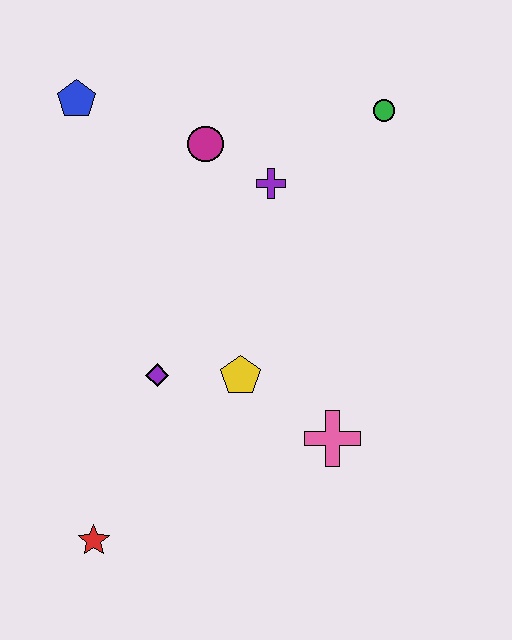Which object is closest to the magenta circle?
The purple cross is closest to the magenta circle.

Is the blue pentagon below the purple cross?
No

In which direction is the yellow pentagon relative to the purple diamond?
The yellow pentagon is to the right of the purple diamond.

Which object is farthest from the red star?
The green circle is farthest from the red star.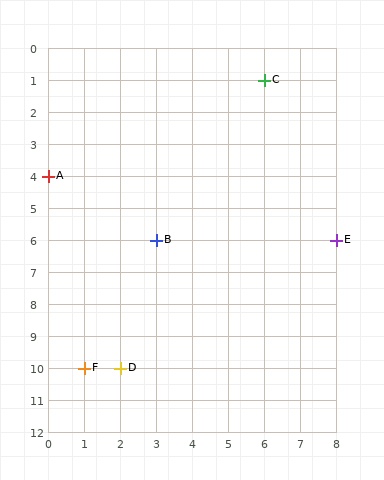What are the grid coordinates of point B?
Point B is at grid coordinates (3, 6).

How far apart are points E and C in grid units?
Points E and C are 2 columns and 5 rows apart (about 5.4 grid units diagonally).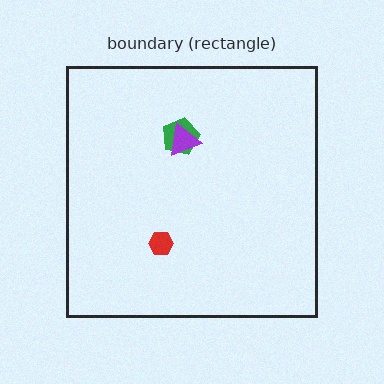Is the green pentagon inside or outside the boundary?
Inside.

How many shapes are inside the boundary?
3 inside, 0 outside.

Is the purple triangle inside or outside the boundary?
Inside.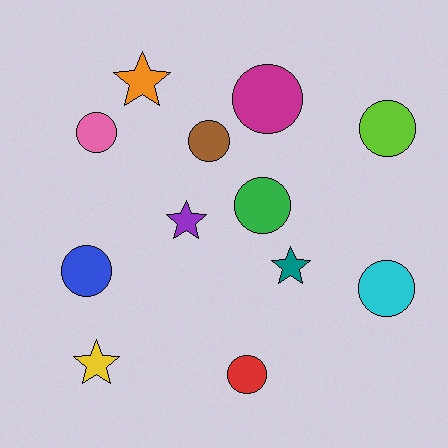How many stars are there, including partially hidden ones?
There are 4 stars.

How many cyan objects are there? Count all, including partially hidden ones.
There is 1 cyan object.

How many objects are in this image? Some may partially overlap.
There are 12 objects.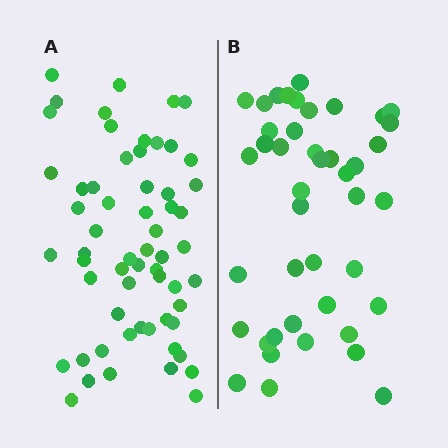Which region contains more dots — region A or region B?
Region A (the left region) has more dots.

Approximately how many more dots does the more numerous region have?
Region A has approximately 15 more dots than region B.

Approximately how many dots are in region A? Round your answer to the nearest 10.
About 60 dots.